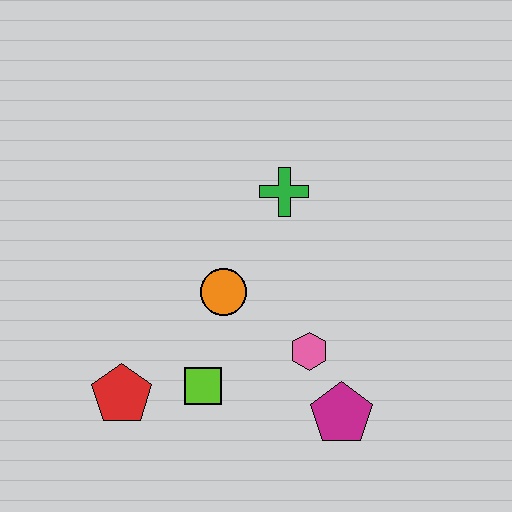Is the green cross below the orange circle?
No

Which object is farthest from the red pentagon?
The green cross is farthest from the red pentagon.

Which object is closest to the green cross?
The orange circle is closest to the green cross.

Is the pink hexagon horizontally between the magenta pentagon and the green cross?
Yes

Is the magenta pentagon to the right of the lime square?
Yes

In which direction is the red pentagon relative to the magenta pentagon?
The red pentagon is to the left of the magenta pentagon.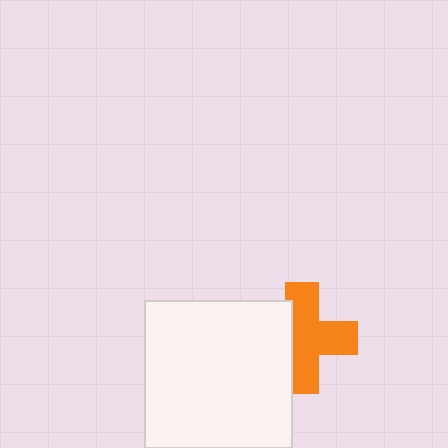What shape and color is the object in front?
The object in front is a white square.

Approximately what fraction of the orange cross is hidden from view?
Roughly 33% of the orange cross is hidden behind the white square.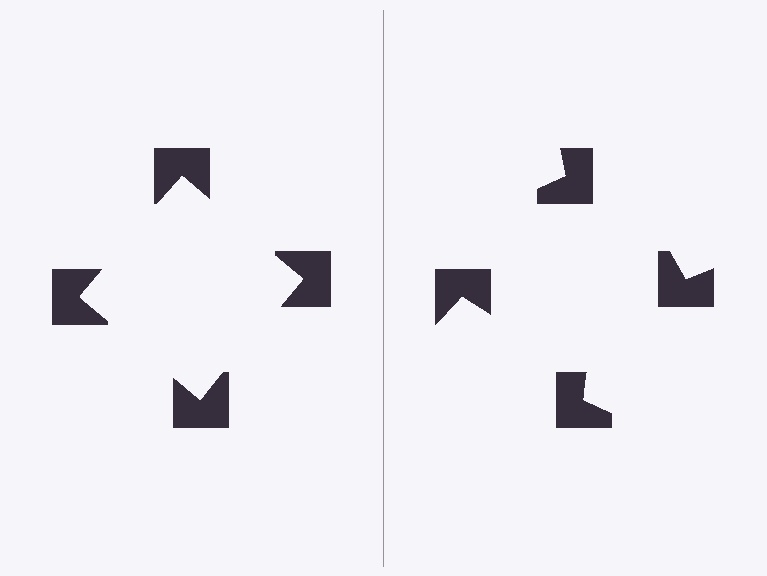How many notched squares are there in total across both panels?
8 — 4 on each side.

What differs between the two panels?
The notched squares are positioned identically on both sides; only the wedge orientations differ. On the left they align to a square; on the right they are misaligned.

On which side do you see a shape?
An illusory square appears on the left side. On the right side the wedge cuts are rotated, so no coherent shape forms.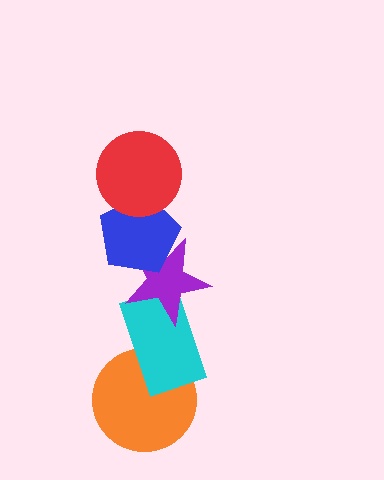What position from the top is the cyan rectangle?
The cyan rectangle is 4th from the top.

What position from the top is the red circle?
The red circle is 1st from the top.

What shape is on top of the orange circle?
The cyan rectangle is on top of the orange circle.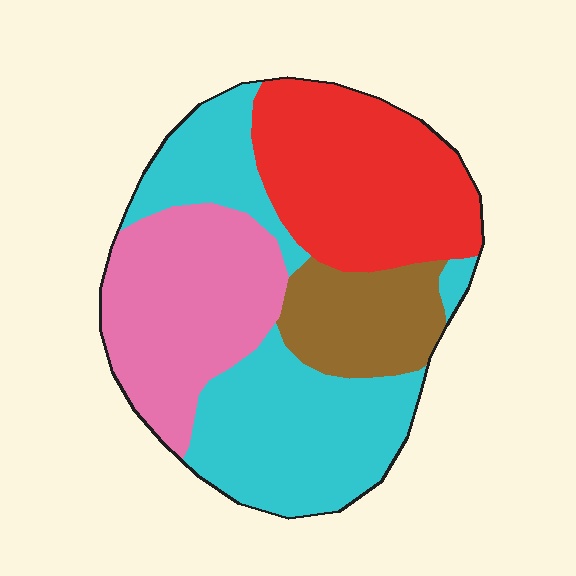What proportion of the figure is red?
Red covers roughly 25% of the figure.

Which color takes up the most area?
Cyan, at roughly 35%.